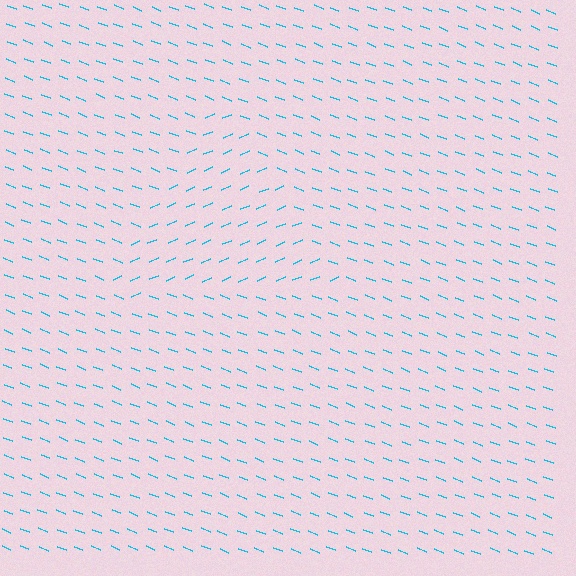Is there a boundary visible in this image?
Yes, there is a texture boundary formed by a change in line orientation.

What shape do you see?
I see a triangle.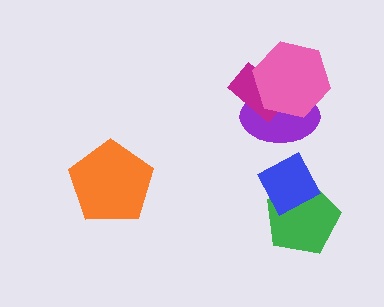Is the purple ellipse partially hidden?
Yes, it is partially covered by another shape.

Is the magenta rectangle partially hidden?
Yes, it is partially covered by another shape.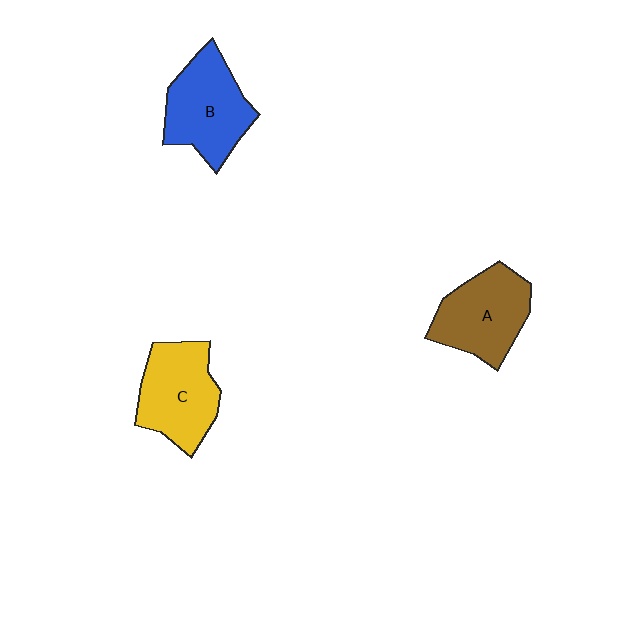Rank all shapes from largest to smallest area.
From largest to smallest: B (blue), C (yellow), A (brown).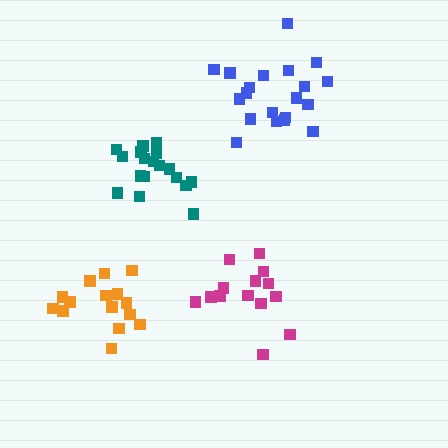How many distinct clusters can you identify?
There are 4 distinct clusters.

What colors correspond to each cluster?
The clusters are colored: blue, teal, magenta, orange.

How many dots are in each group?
Group 1: 20 dots, Group 2: 18 dots, Group 3: 14 dots, Group 4: 15 dots (67 total).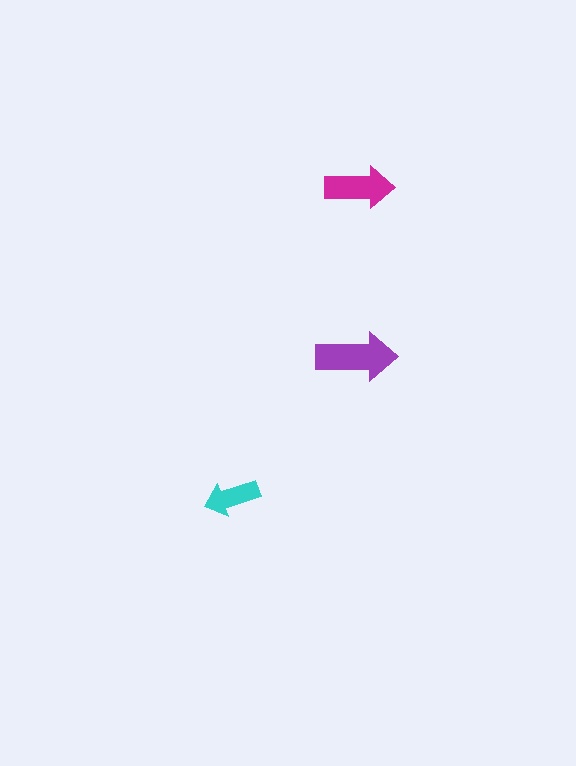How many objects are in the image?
There are 3 objects in the image.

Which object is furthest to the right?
The magenta arrow is rightmost.